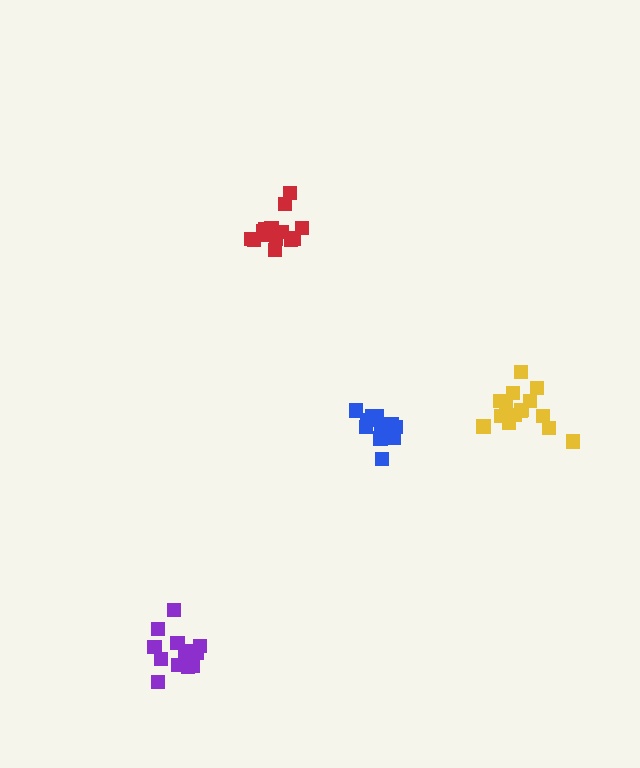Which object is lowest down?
The purple cluster is bottommost.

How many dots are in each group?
Group 1: 15 dots, Group 2: 15 dots, Group 3: 13 dots, Group 4: 15 dots (58 total).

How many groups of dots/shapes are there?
There are 4 groups.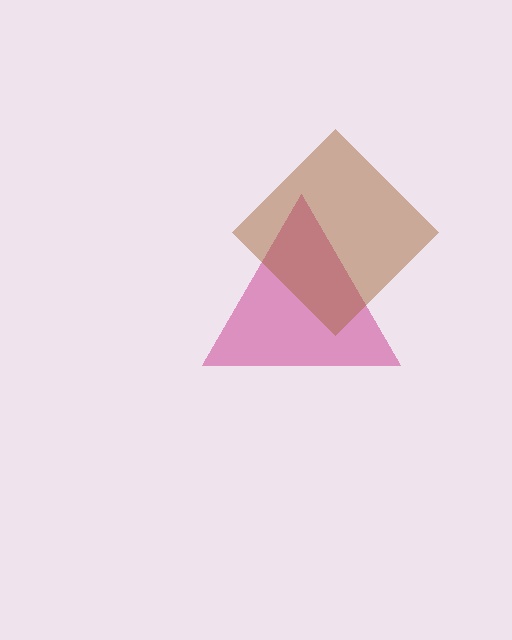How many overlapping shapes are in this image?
There are 2 overlapping shapes in the image.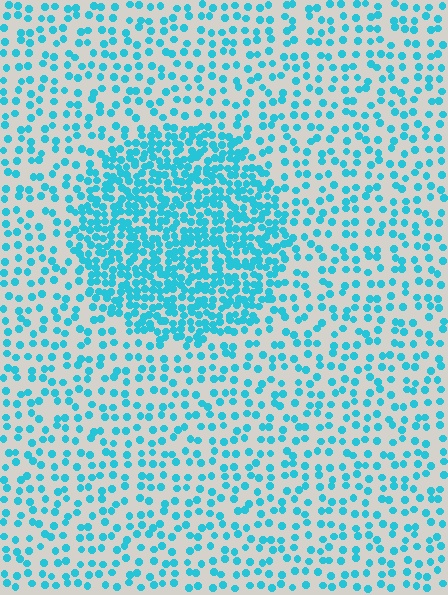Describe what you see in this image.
The image contains small cyan elements arranged at two different densities. A circle-shaped region is visible where the elements are more densely packed than the surrounding area.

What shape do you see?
I see a circle.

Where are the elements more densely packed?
The elements are more densely packed inside the circle boundary.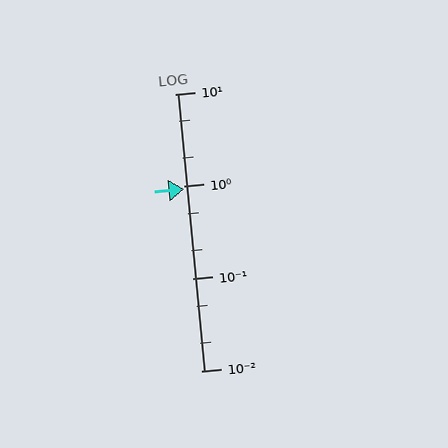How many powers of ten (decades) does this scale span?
The scale spans 3 decades, from 0.01 to 10.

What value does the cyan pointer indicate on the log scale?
The pointer indicates approximately 0.93.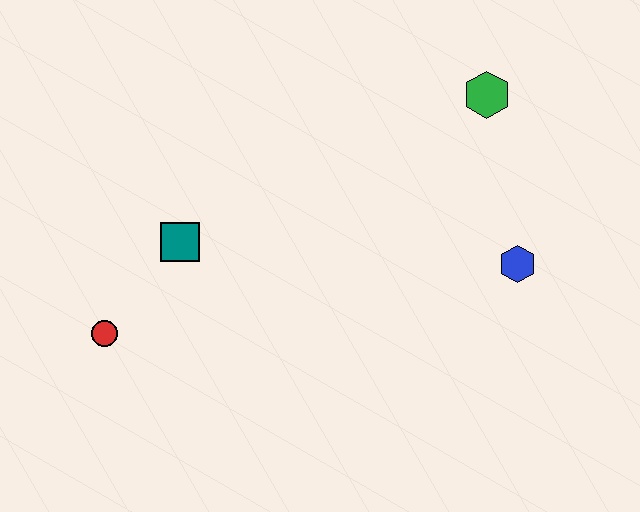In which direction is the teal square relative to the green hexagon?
The teal square is to the left of the green hexagon.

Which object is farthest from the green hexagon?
The red circle is farthest from the green hexagon.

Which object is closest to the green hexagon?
The blue hexagon is closest to the green hexagon.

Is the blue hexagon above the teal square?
No